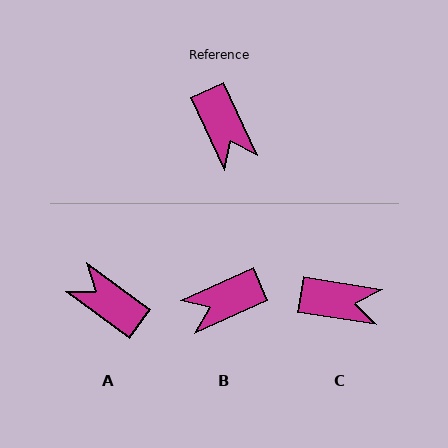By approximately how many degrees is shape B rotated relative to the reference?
Approximately 91 degrees clockwise.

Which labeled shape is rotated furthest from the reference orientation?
A, about 151 degrees away.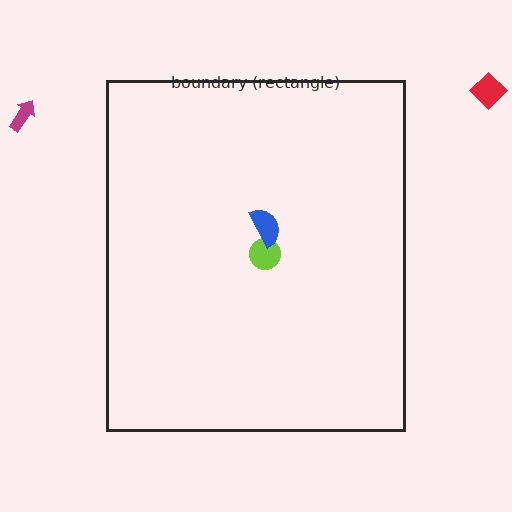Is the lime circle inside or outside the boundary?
Inside.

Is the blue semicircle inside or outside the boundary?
Inside.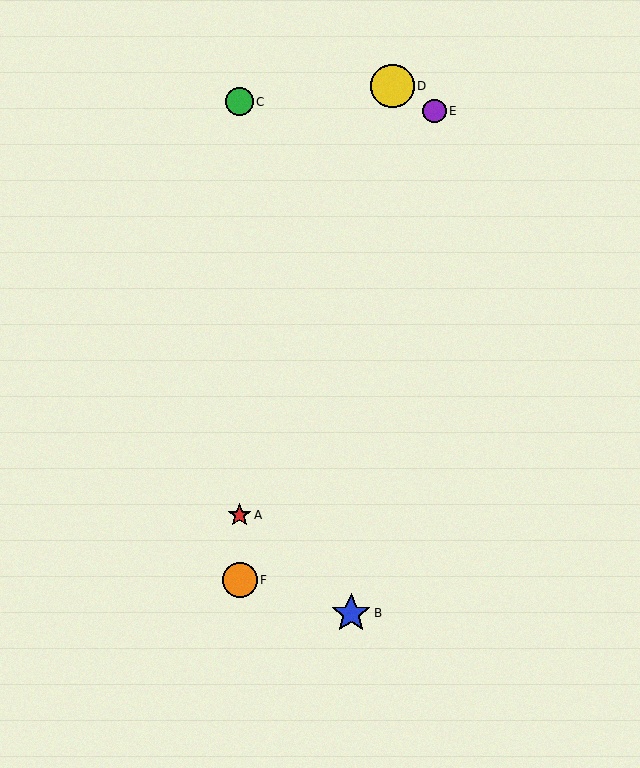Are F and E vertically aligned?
No, F is at x≈240 and E is at x≈435.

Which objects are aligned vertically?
Objects A, C, F are aligned vertically.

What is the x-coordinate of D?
Object D is at x≈392.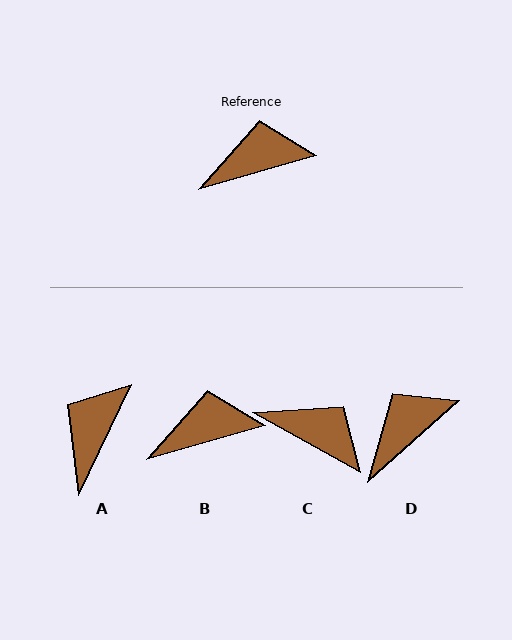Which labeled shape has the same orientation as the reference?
B.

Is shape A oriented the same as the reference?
No, it is off by about 49 degrees.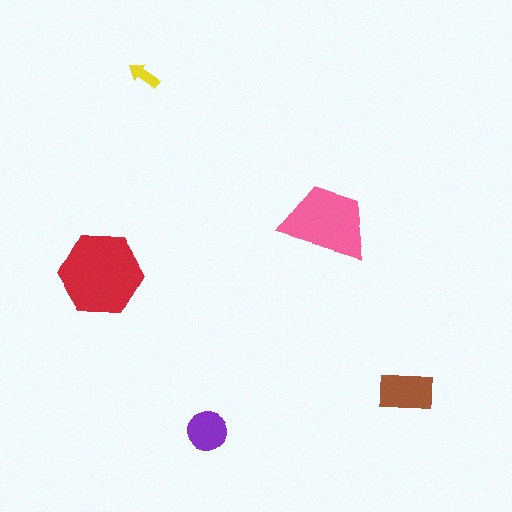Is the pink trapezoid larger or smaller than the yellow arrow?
Larger.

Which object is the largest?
The red hexagon.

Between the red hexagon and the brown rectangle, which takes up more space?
The red hexagon.